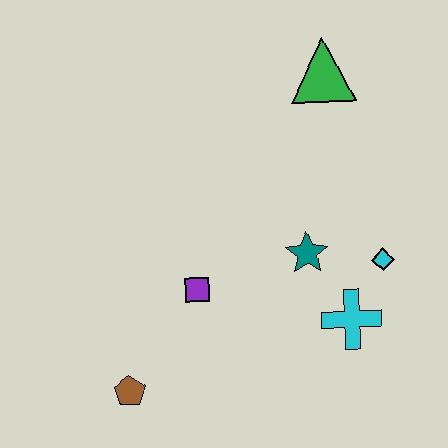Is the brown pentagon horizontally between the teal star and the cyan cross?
No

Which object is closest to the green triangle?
The teal star is closest to the green triangle.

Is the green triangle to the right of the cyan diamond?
No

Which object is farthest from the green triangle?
The brown pentagon is farthest from the green triangle.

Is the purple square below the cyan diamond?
Yes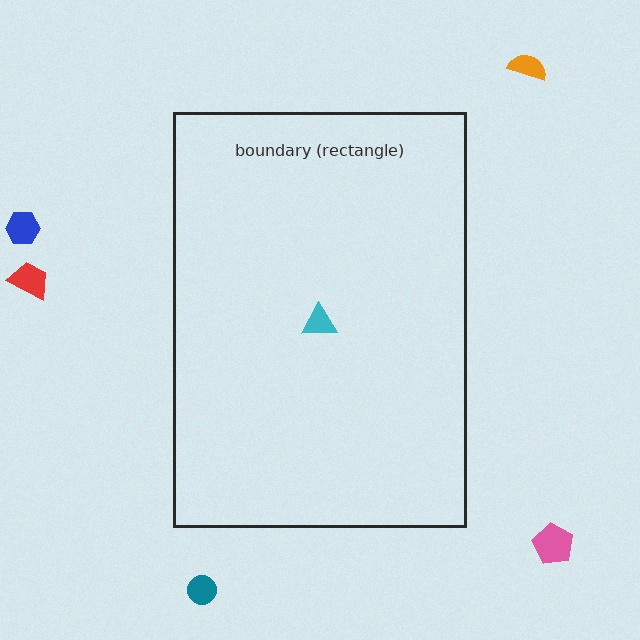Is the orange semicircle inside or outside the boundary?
Outside.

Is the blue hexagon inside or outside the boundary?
Outside.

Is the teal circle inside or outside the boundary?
Outside.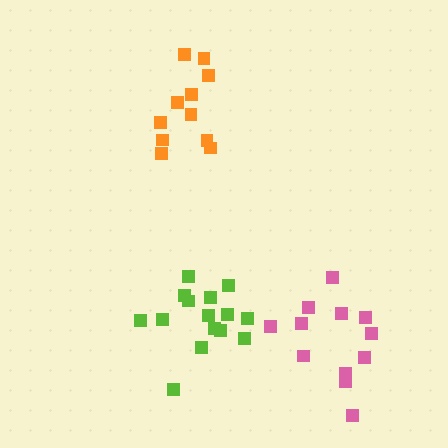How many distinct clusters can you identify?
There are 3 distinct clusters.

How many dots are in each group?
Group 1: 11 dots, Group 2: 12 dots, Group 3: 15 dots (38 total).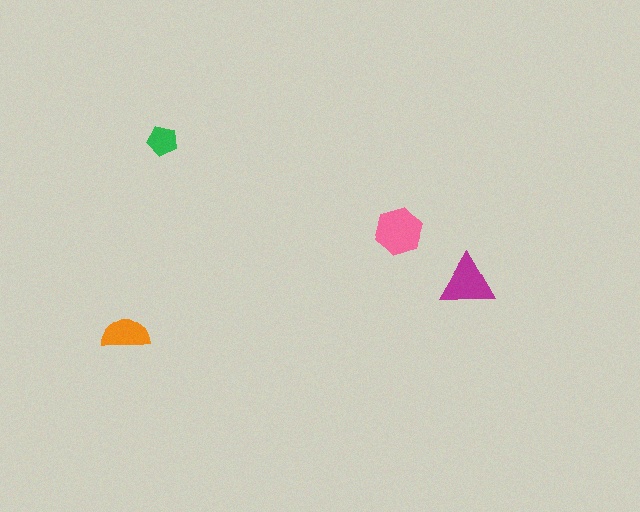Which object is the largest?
The pink hexagon.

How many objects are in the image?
There are 4 objects in the image.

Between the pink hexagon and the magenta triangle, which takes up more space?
The pink hexagon.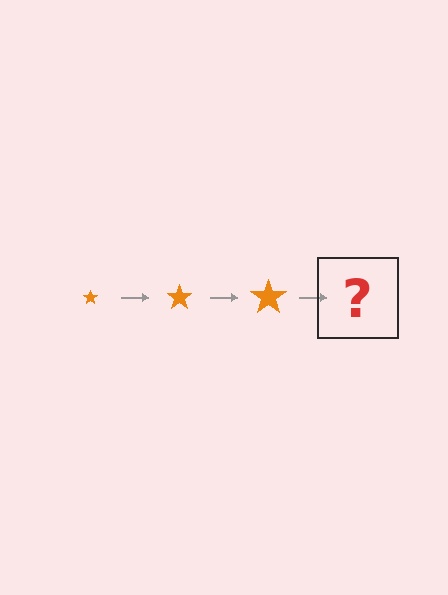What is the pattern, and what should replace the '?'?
The pattern is that the star gets progressively larger each step. The '?' should be an orange star, larger than the previous one.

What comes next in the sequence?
The next element should be an orange star, larger than the previous one.